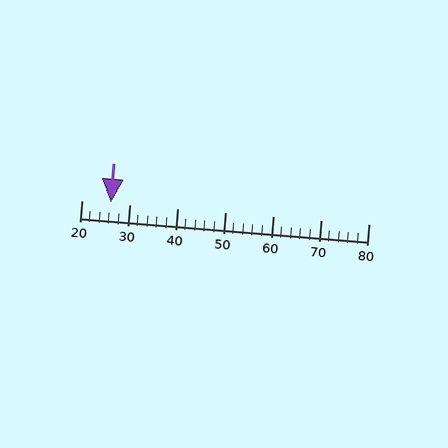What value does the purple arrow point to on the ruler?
The purple arrow points to approximately 26.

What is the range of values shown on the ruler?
The ruler shows values from 20 to 80.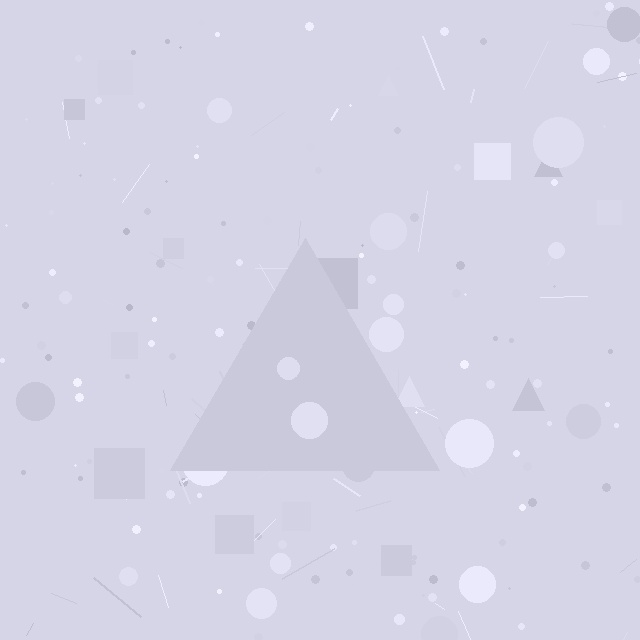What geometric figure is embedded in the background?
A triangle is embedded in the background.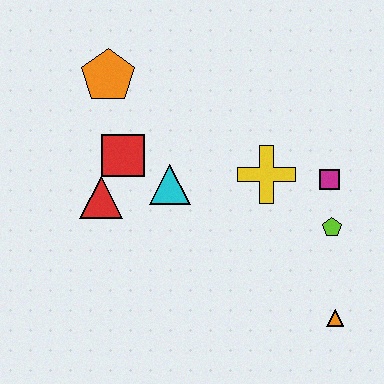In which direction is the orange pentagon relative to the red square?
The orange pentagon is above the red square.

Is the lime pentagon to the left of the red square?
No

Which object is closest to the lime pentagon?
The magenta square is closest to the lime pentagon.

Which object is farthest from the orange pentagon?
The orange triangle is farthest from the orange pentagon.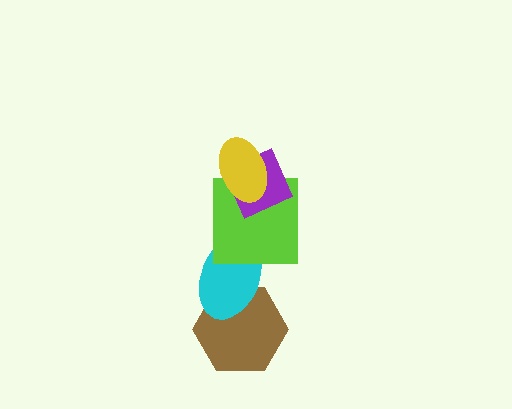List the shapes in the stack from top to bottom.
From top to bottom: the yellow ellipse, the purple diamond, the lime square, the cyan ellipse, the brown hexagon.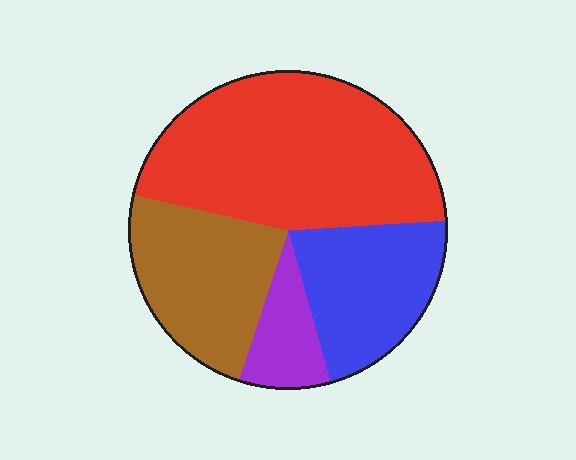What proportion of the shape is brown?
Brown covers 24% of the shape.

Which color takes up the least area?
Purple, at roughly 10%.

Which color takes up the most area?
Red, at roughly 45%.